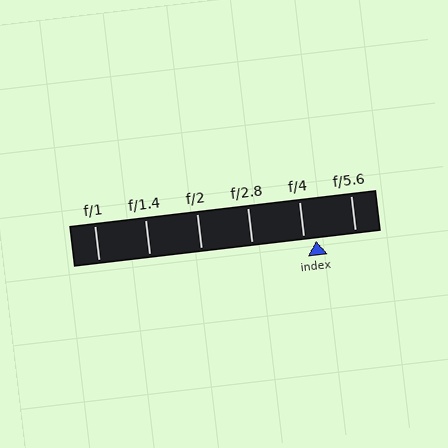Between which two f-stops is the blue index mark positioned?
The index mark is between f/4 and f/5.6.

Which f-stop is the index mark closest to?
The index mark is closest to f/4.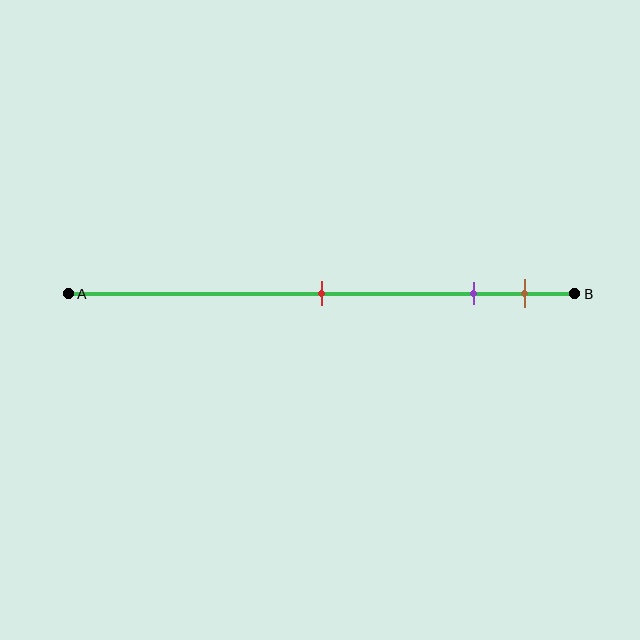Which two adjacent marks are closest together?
The purple and brown marks are the closest adjacent pair.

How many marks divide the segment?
There are 3 marks dividing the segment.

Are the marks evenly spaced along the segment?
No, the marks are not evenly spaced.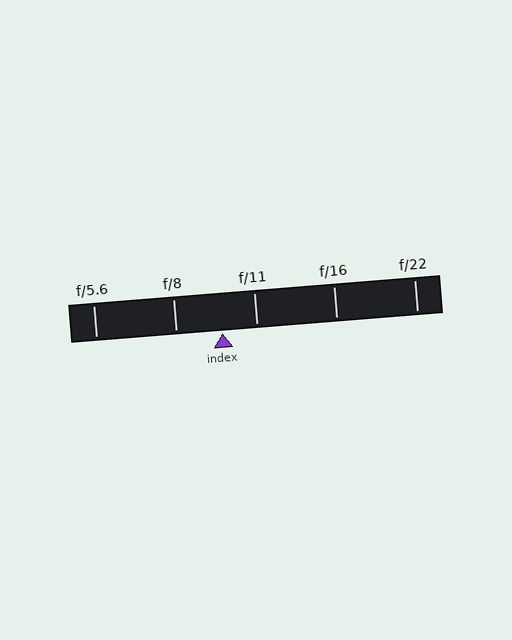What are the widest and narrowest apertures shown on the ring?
The widest aperture shown is f/5.6 and the narrowest is f/22.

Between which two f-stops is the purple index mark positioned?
The index mark is between f/8 and f/11.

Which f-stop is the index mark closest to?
The index mark is closest to f/11.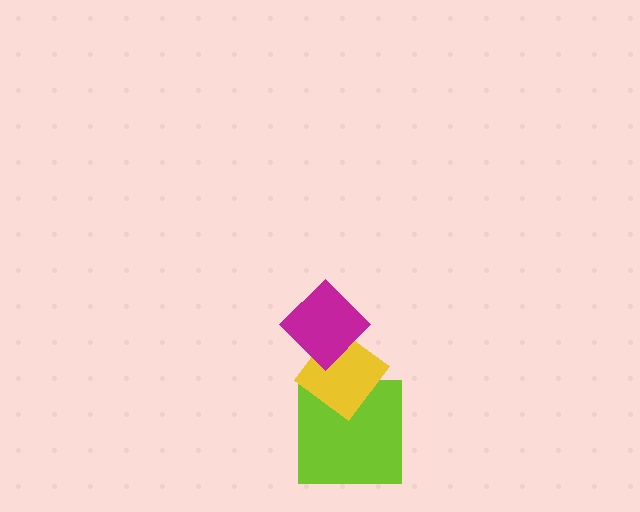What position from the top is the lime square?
The lime square is 3rd from the top.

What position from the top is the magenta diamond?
The magenta diamond is 1st from the top.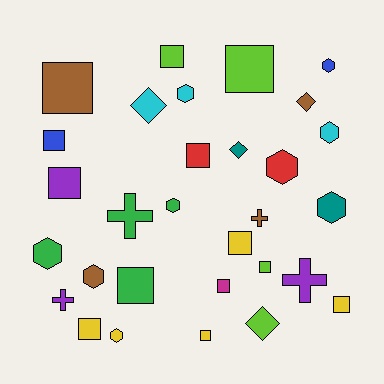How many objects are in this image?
There are 30 objects.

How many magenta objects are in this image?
There is 1 magenta object.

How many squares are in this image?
There are 13 squares.